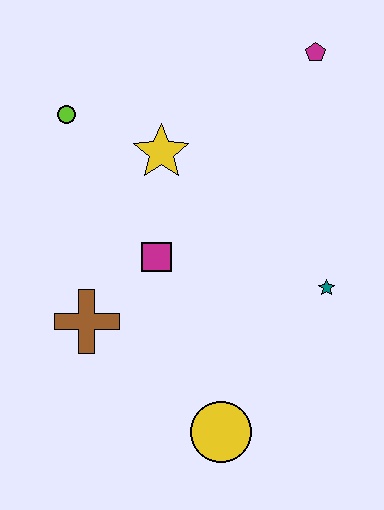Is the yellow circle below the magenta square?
Yes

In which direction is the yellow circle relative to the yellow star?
The yellow circle is below the yellow star.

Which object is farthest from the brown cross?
The magenta pentagon is farthest from the brown cross.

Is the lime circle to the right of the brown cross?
No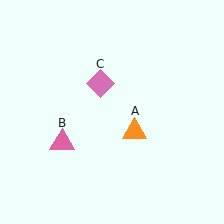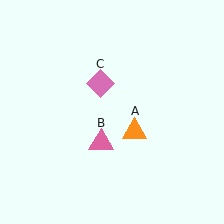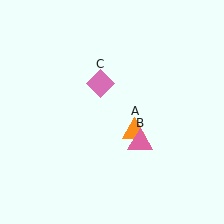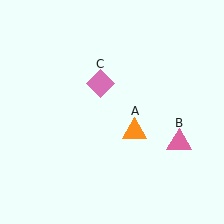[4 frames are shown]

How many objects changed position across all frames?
1 object changed position: pink triangle (object B).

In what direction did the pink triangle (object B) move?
The pink triangle (object B) moved right.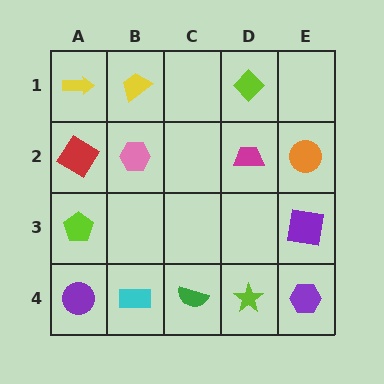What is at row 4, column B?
A cyan rectangle.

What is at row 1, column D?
A lime diamond.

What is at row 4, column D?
A lime star.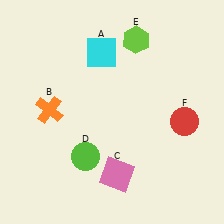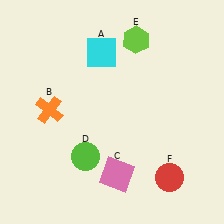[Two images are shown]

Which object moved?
The red circle (F) moved down.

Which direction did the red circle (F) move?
The red circle (F) moved down.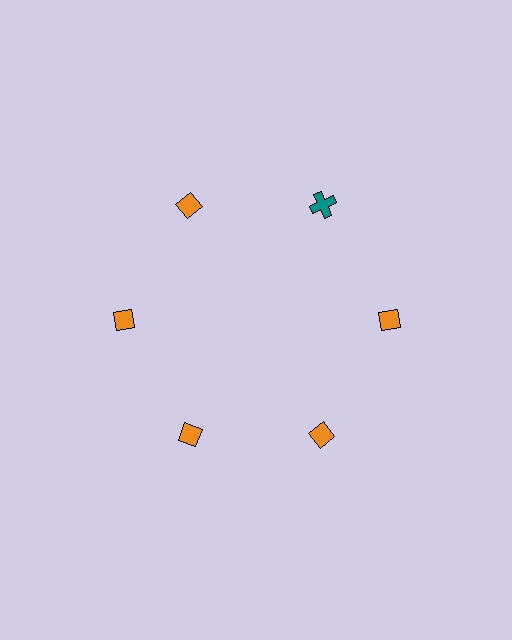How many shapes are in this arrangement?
There are 6 shapes arranged in a ring pattern.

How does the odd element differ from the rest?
It differs in both color (teal instead of orange) and shape (cross instead of diamond).